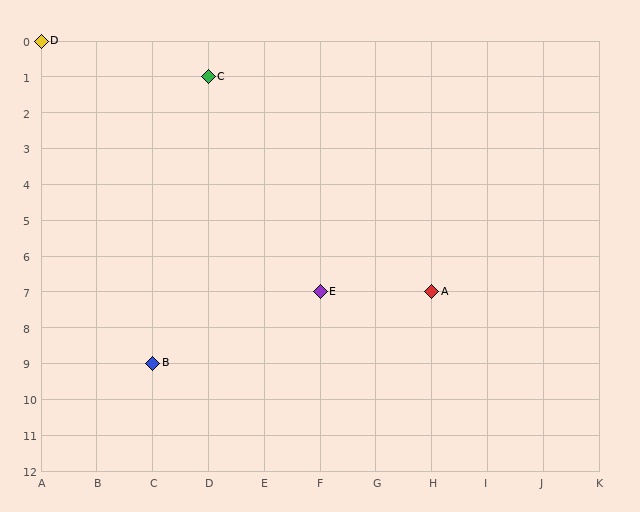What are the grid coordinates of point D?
Point D is at grid coordinates (A, 0).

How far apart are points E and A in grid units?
Points E and A are 2 columns apart.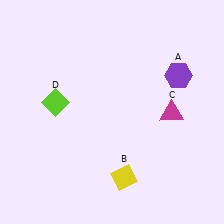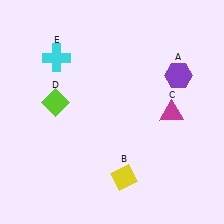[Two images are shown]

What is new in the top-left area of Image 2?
A cyan cross (E) was added in the top-left area of Image 2.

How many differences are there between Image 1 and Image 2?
There is 1 difference between the two images.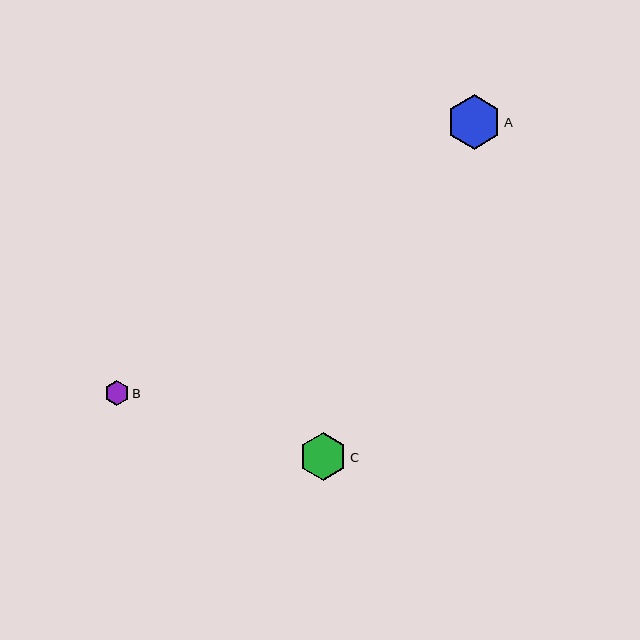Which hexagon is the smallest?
Hexagon B is the smallest with a size of approximately 25 pixels.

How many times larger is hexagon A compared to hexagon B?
Hexagon A is approximately 2.2 times the size of hexagon B.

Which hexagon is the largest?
Hexagon A is the largest with a size of approximately 55 pixels.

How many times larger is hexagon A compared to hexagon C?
Hexagon A is approximately 1.2 times the size of hexagon C.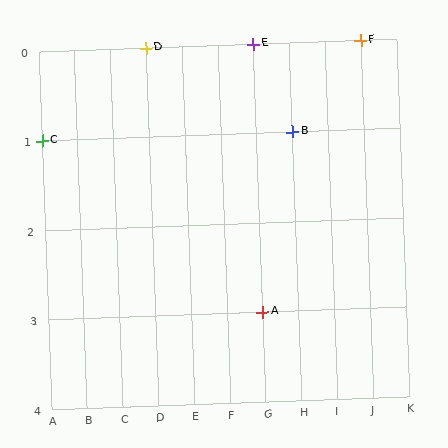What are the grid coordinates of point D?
Point D is at grid coordinates (D, 0).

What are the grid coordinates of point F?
Point F is at grid coordinates (J, 0).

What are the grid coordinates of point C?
Point C is at grid coordinates (A, 1).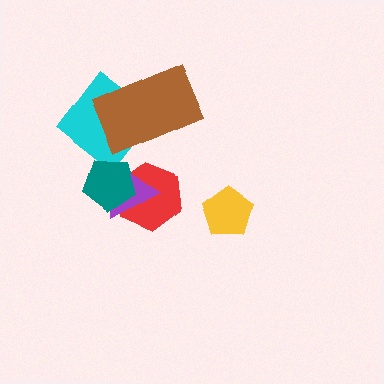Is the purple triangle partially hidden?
Yes, it is partially covered by another shape.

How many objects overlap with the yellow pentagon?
0 objects overlap with the yellow pentagon.